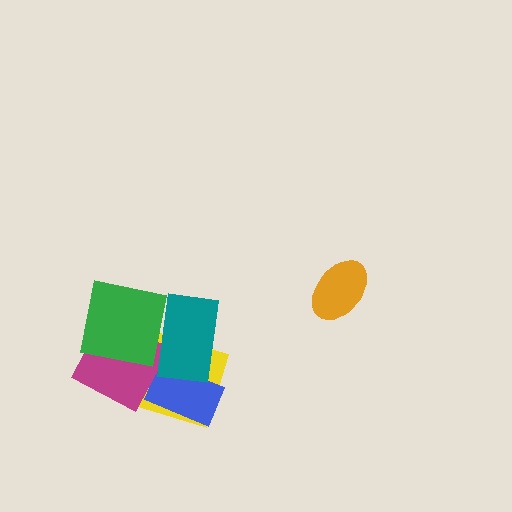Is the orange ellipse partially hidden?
No, no other shape covers it.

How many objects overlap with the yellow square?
3 objects overlap with the yellow square.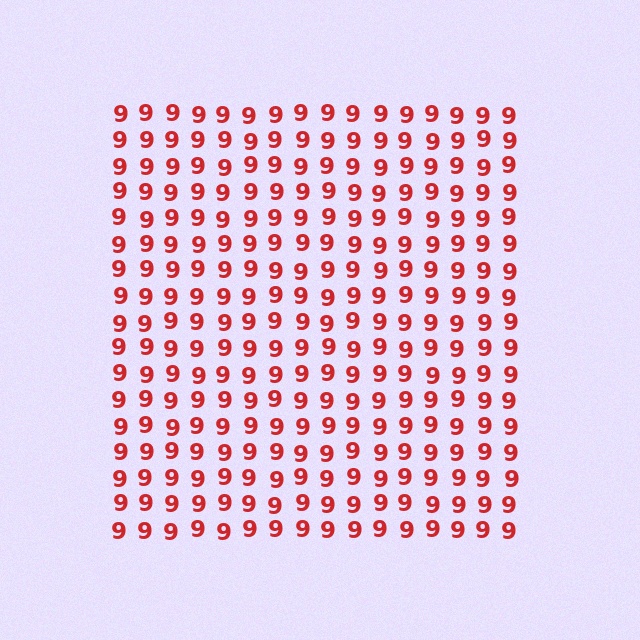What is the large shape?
The large shape is a square.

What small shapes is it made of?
It is made of small digit 9's.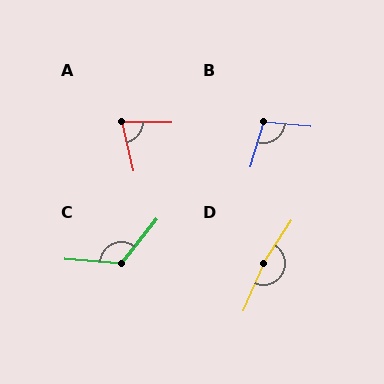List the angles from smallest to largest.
A (76°), B (101°), C (123°), D (170°).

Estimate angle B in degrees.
Approximately 101 degrees.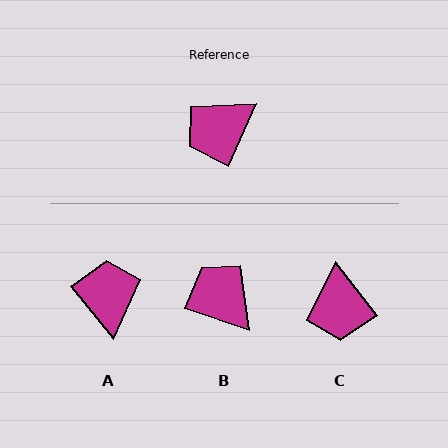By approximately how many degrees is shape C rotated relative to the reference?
Approximately 61 degrees counter-clockwise.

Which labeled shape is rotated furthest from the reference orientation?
A, about 117 degrees away.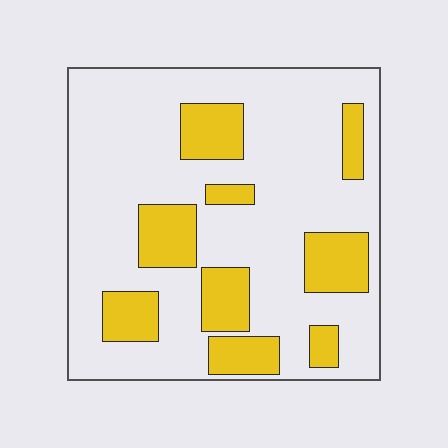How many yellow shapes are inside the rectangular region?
9.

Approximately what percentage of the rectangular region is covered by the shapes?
Approximately 25%.